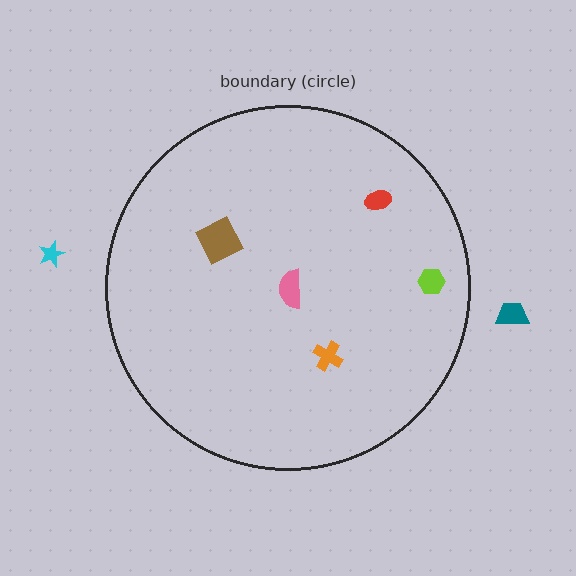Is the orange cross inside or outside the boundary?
Inside.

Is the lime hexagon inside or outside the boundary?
Inside.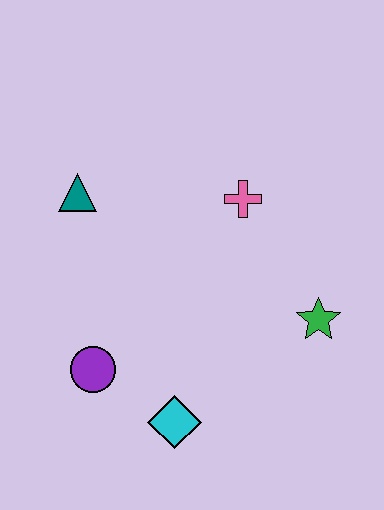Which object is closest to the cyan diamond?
The purple circle is closest to the cyan diamond.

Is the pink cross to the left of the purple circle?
No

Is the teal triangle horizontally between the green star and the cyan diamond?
No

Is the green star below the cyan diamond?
No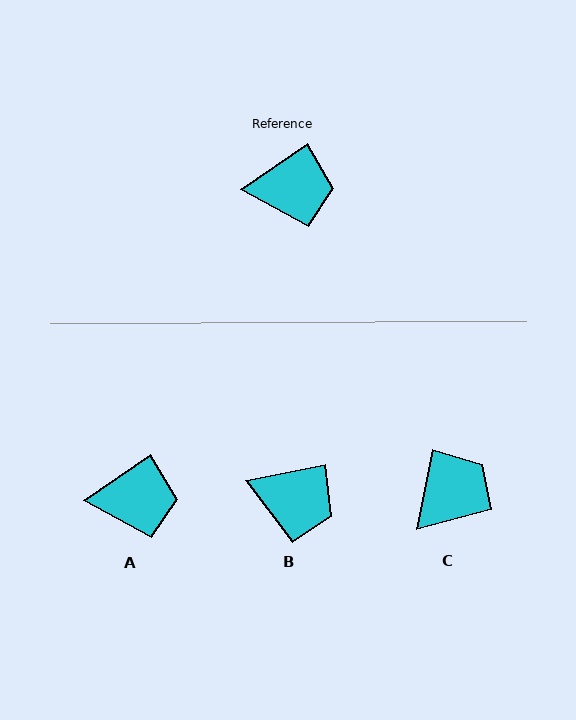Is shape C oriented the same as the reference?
No, it is off by about 44 degrees.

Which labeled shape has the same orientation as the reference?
A.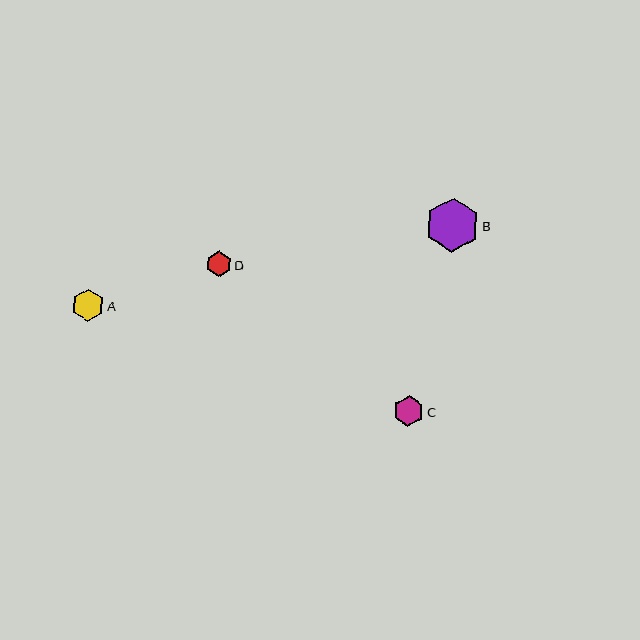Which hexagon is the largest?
Hexagon B is the largest with a size of approximately 54 pixels.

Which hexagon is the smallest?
Hexagon D is the smallest with a size of approximately 25 pixels.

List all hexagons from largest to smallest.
From largest to smallest: B, A, C, D.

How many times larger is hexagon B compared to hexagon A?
Hexagon B is approximately 1.7 times the size of hexagon A.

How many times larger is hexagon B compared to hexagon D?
Hexagon B is approximately 2.2 times the size of hexagon D.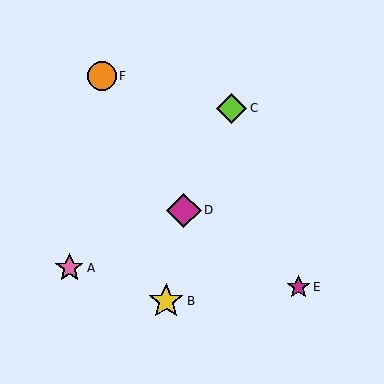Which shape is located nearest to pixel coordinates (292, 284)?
The magenta star (labeled E) at (298, 287) is nearest to that location.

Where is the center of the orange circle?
The center of the orange circle is at (102, 76).